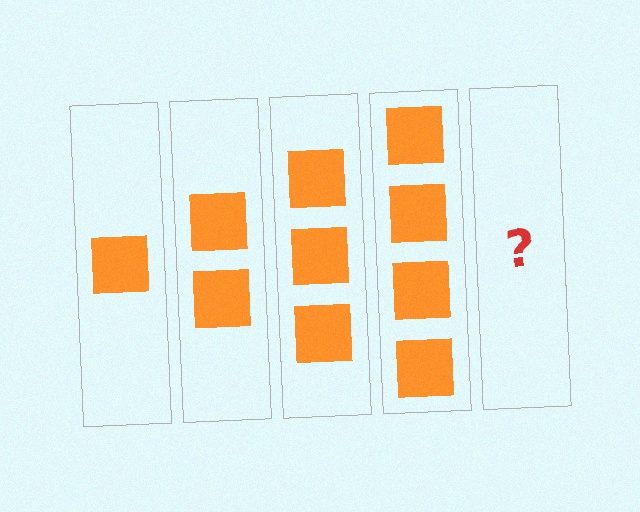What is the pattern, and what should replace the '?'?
The pattern is that each step adds one more square. The '?' should be 5 squares.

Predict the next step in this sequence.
The next step is 5 squares.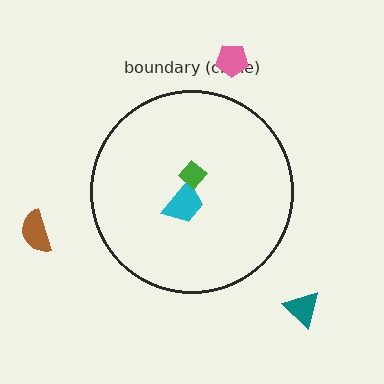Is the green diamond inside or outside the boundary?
Inside.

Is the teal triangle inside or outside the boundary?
Outside.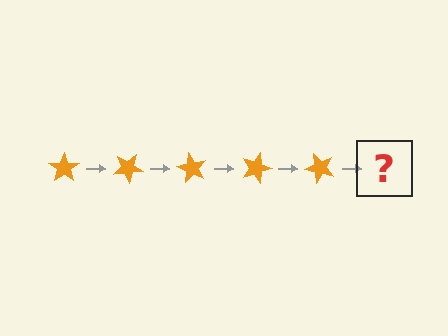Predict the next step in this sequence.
The next step is an orange star rotated 150 degrees.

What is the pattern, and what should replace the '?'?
The pattern is that the star rotates 30 degrees each step. The '?' should be an orange star rotated 150 degrees.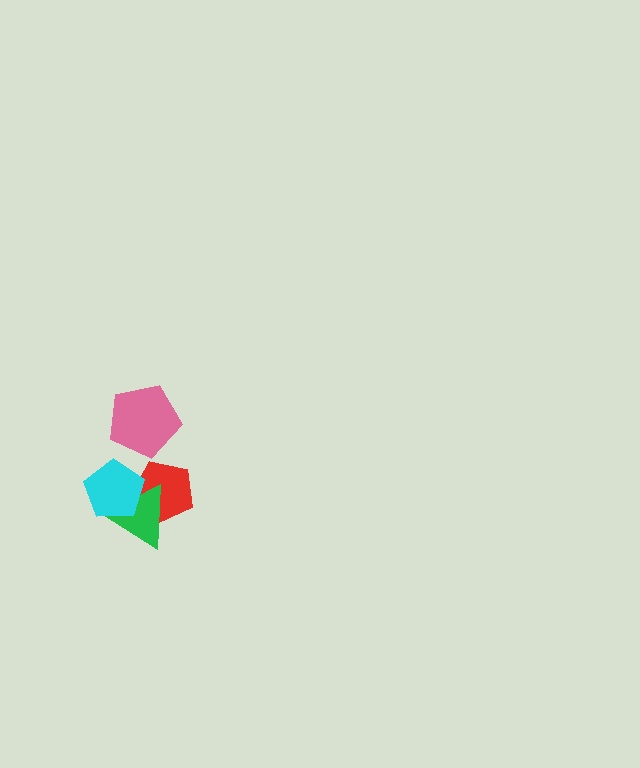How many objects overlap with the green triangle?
2 objects overlap with the green triangle.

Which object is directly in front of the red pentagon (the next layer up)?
The green triangle is directly in front of the red pentagon.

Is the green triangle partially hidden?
Yes, it is partially covered by another shape.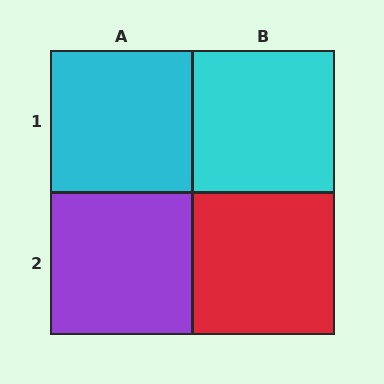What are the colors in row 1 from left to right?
Cyan, cyan.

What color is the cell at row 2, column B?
Red.